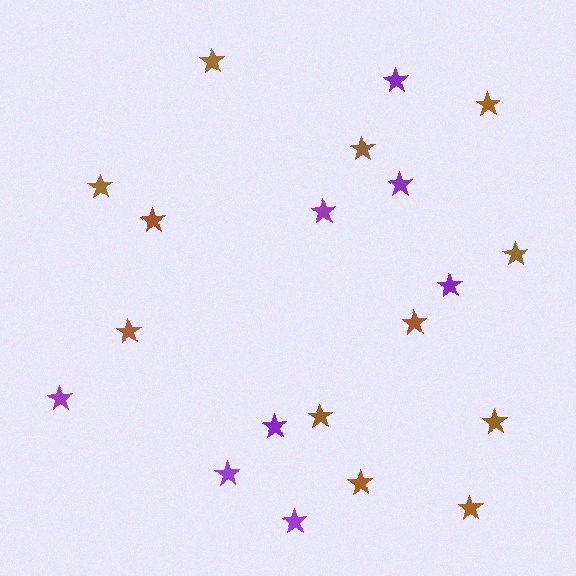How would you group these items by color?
There are 2 groups: one group of brown stars (12) and one group of purple stars (8).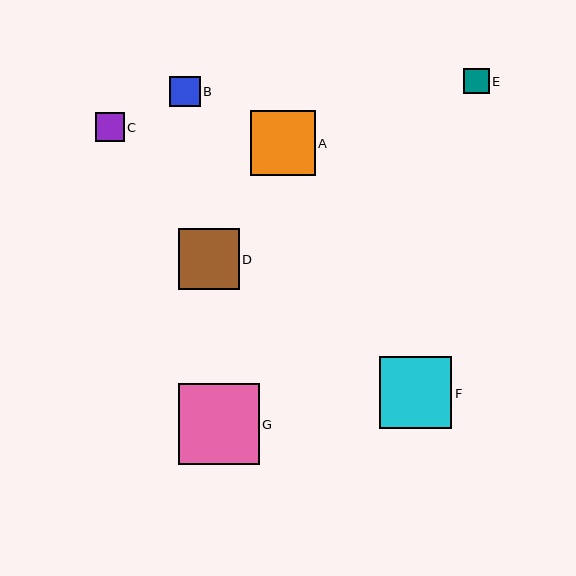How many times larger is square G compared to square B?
Square G is approximately 2.7 times the size of square B.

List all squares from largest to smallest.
From largest to smallest: G, F, A, D, B, C, E.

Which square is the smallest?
Square E is the smallest with a size of approximately 26 pixels.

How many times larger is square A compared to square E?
Square A is approximately 2.5 times the size of square E.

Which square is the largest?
Square G is the largest with a size of approximately 81 pixels.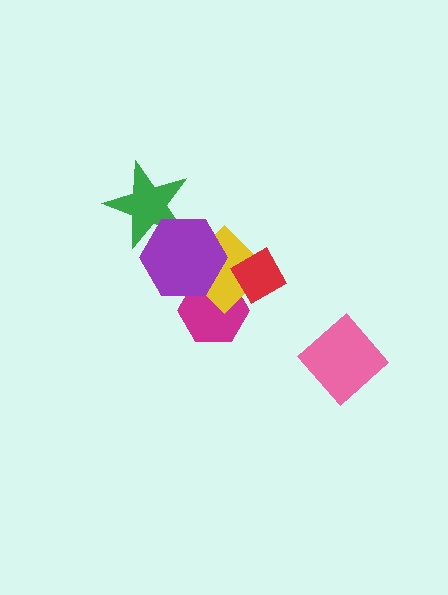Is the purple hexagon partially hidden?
No, no other shape covers it.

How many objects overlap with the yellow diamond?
3 objects overlap with the yellow diamond.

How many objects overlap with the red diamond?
2 objects overlap with the red diamond.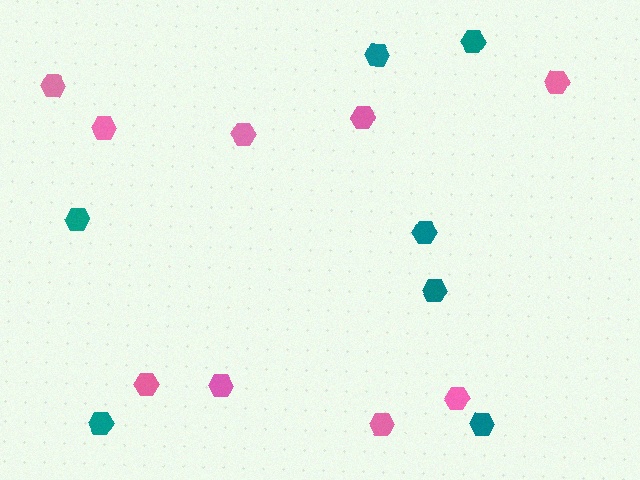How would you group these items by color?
There are 2 groups: one group of pink hexagons (9) and one group of teal hexagons (7).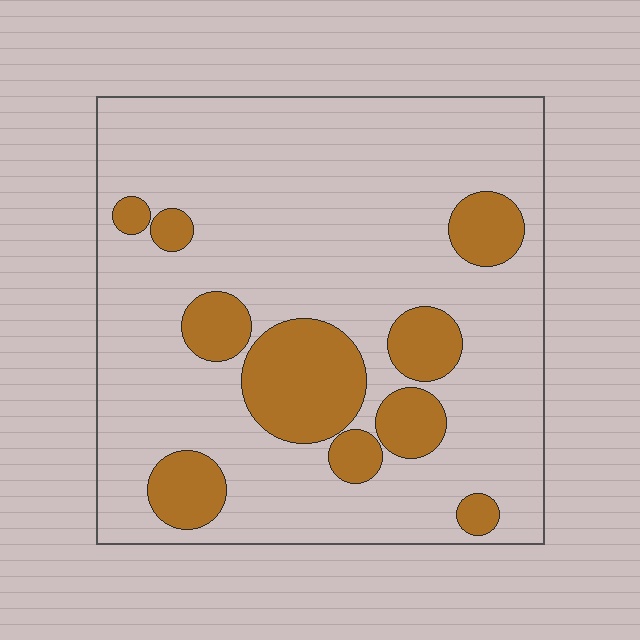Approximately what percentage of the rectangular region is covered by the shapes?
Approximately 20%.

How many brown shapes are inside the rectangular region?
10.